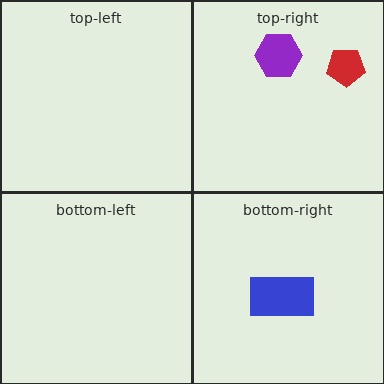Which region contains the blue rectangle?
The bottom-right region.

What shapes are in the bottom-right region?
The blue rectangle.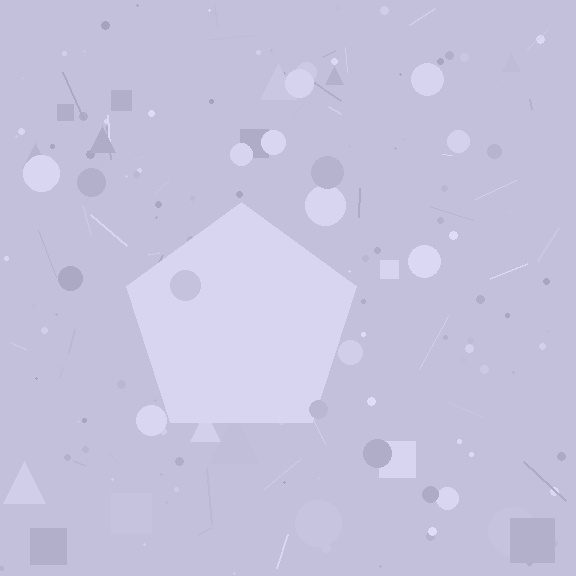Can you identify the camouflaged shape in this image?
The camouflaged shape is a pentagon.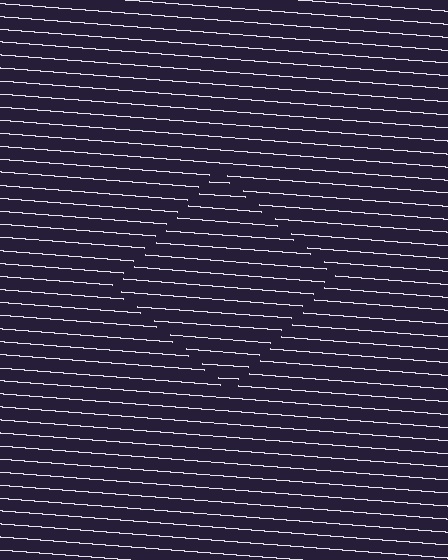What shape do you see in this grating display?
An illusory square. The interior of the shape contains the same grating, shifted by half a period — the contour is defined by the phase discontinuity where line-ends from the inner and outer gratings abut.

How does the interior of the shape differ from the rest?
The interior of the shape contains the same grating, shifted by half a period — the contour is defined by the phase discontinuity where line-ends from the inner and outer gratings abut.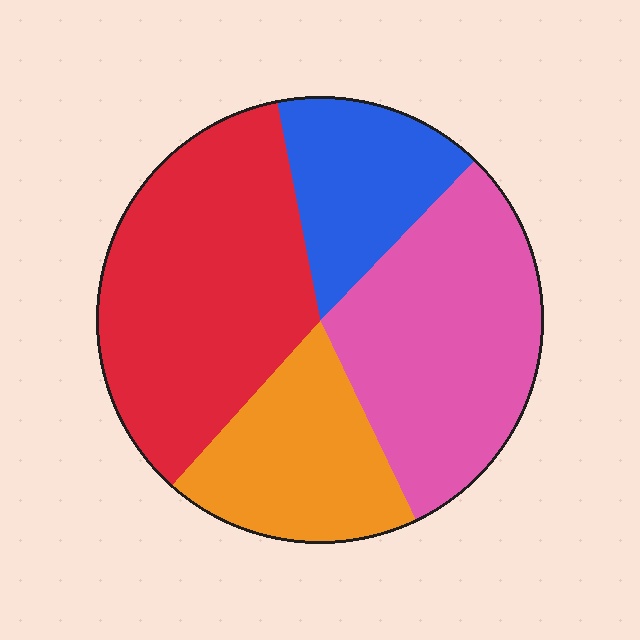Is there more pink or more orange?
Pink.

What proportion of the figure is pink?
Pink takes up about one third (1/3) of the figure.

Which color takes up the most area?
Red, at roughly 35%.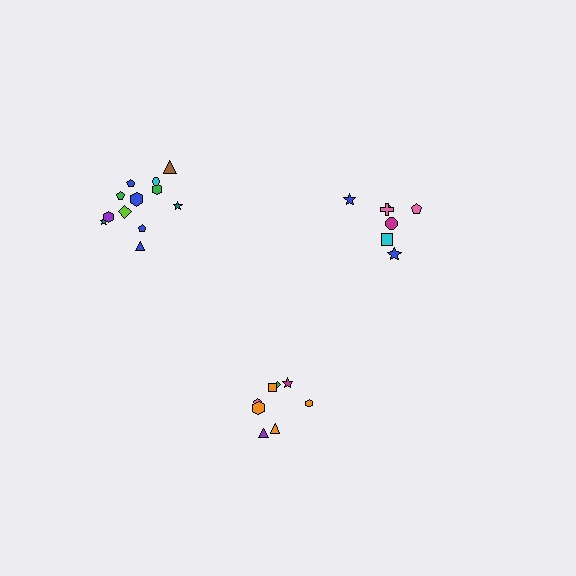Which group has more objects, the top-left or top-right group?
The top-left group.